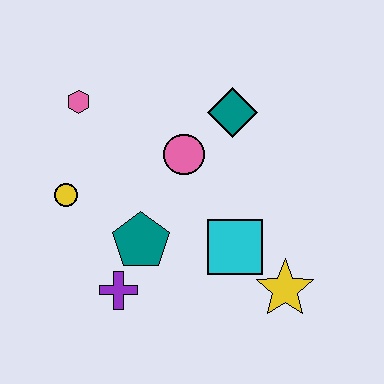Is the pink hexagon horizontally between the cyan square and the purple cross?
No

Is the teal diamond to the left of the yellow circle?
No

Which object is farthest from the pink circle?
The yellow star is farthest from the pink circle.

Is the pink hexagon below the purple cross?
No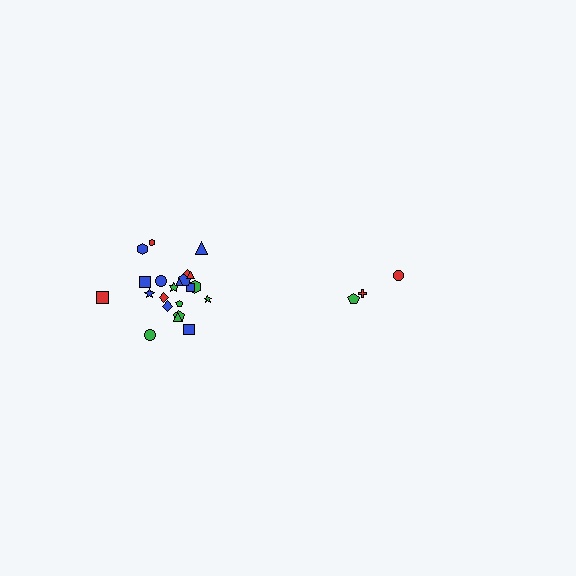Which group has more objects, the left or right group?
The left group.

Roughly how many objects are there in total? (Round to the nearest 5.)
Roughly 25 objects in total.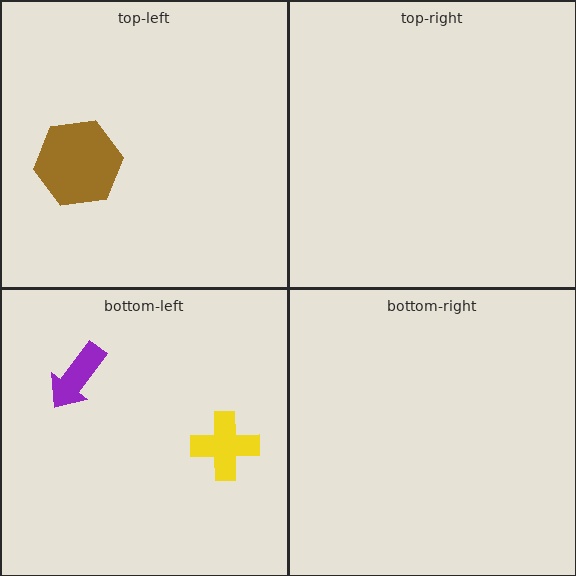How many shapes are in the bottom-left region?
2.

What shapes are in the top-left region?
The brown hexagon.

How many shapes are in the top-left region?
1.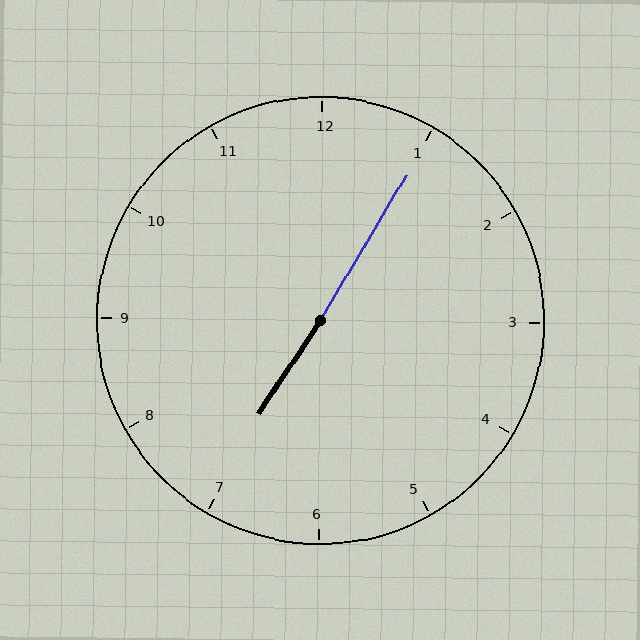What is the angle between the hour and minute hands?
Approximately 178 degrees.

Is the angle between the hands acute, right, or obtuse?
It is obtuse.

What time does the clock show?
7:05.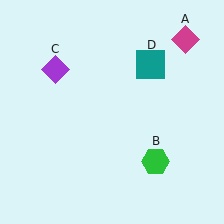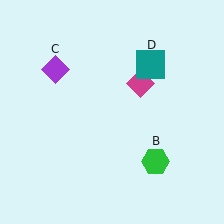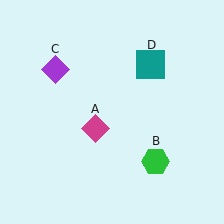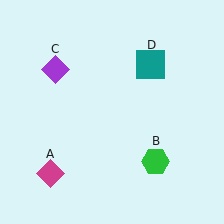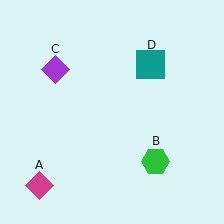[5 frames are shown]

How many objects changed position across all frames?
1 object changed position: magenta diamond (object A).